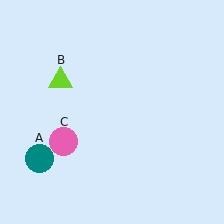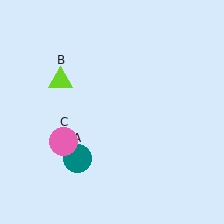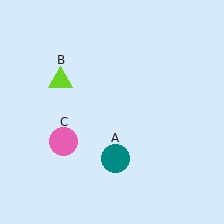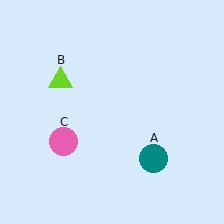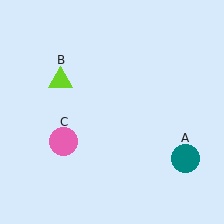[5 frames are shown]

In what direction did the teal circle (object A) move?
The teal circle (object A) moved right.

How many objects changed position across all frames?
1 object changed position: teal circle (object A).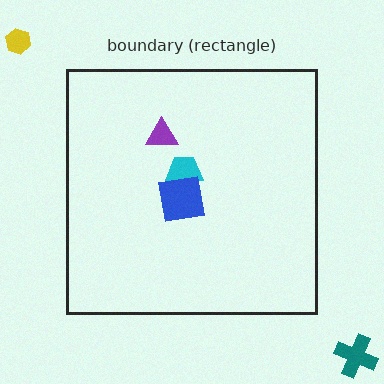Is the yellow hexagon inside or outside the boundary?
Outside.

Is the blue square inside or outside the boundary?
Inside.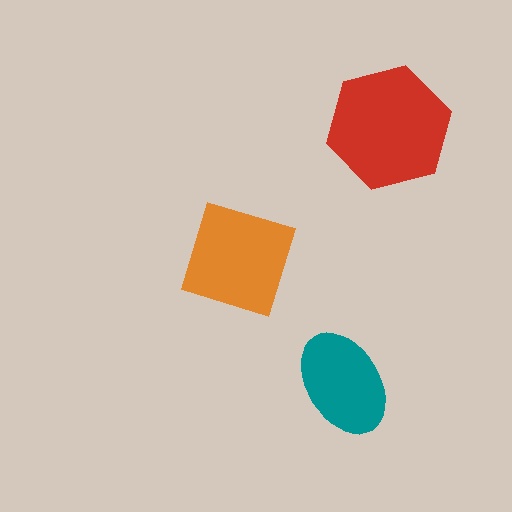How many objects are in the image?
There are 3 objects in the image.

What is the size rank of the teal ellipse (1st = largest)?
3rd.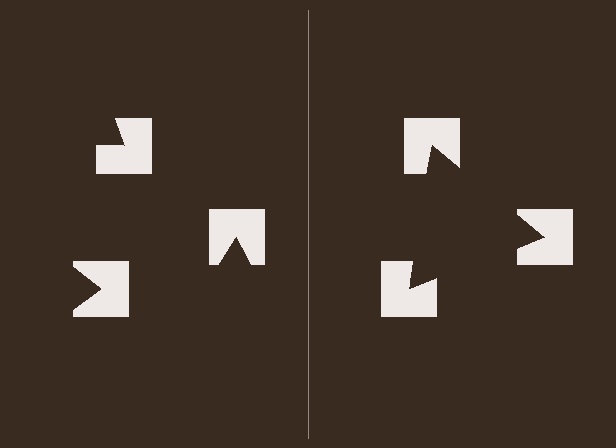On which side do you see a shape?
An illusory triangle appears on the right side. On the left side the wedge cuts are rotated, so no coherent shape forms.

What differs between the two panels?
The notched squares are positioned identically on both sides; only the wedge orientations differ. On the right they align to a triangle; on the left they are misaligned.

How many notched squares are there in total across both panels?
6 — 3 on each side.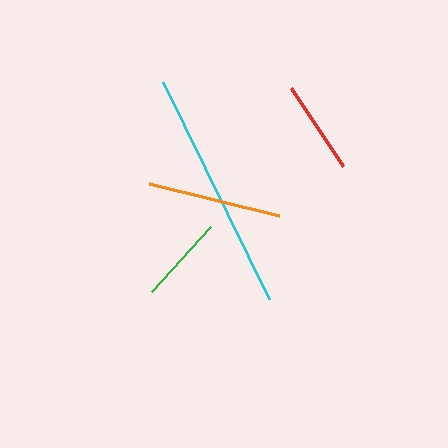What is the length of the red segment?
The red segment is approximately 93 pixels long.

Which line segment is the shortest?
The green line is the shortest at approximately 87 pixels.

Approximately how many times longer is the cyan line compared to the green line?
The cyan line is approximately 2.8 times the length of the green line.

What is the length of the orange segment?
The orange segment is approximately 134 pixels long.